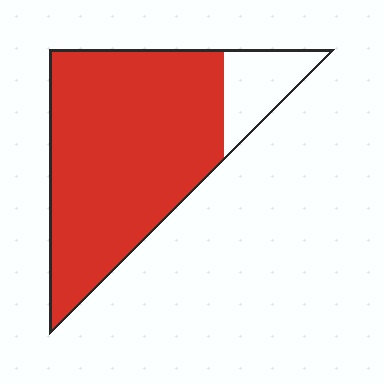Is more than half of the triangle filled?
Yes.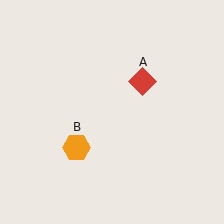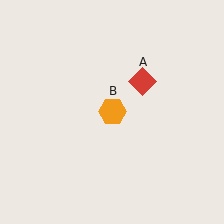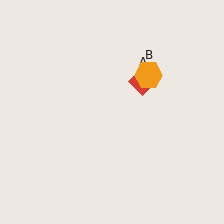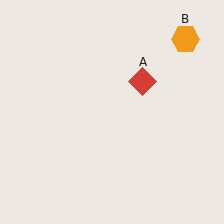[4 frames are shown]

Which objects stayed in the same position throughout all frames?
Red diamond (object A) remained stationary.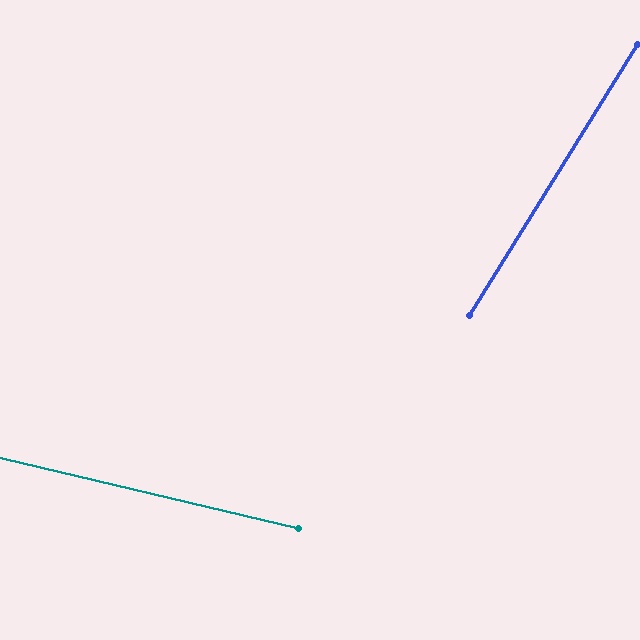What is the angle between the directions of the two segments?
Approximately 71 degrees.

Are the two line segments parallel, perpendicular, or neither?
Neither parallel nor perpendicular — they differ by about 71°.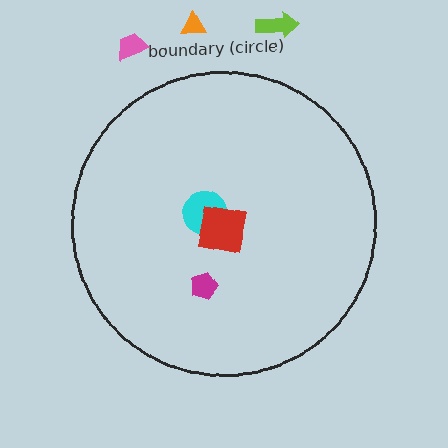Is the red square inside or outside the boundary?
Inside.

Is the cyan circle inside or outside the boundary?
Inside.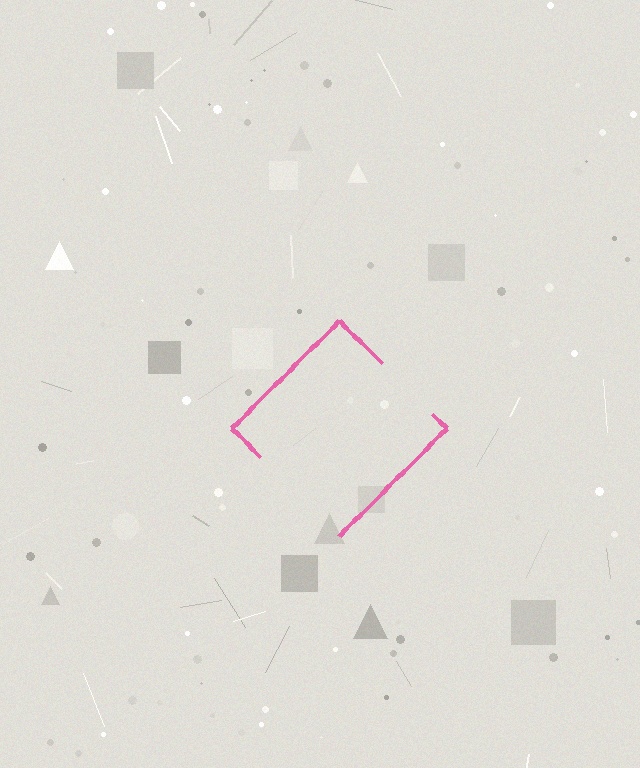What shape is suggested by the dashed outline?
The dashed outline suggests a diamond.